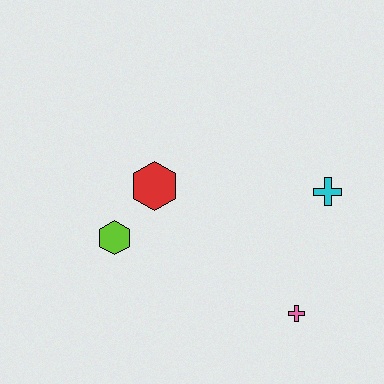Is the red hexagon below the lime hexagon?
No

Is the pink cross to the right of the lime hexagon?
Yes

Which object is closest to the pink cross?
The cyan cross is closest to the pink cross.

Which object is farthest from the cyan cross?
The lime hexagon is farthest from the cyan cross.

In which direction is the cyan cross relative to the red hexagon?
The cyan cross is to the right of the red hexagon.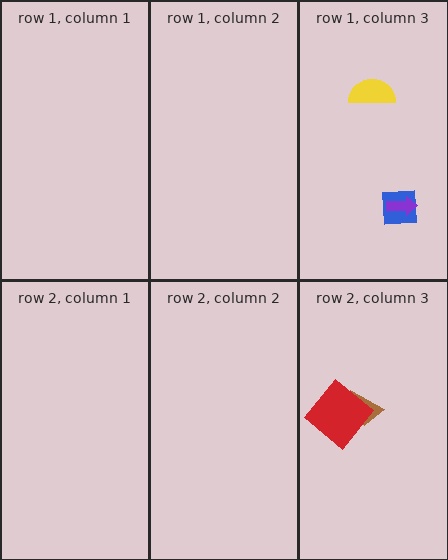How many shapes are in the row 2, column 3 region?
2.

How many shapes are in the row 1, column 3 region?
3.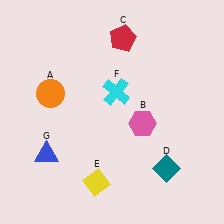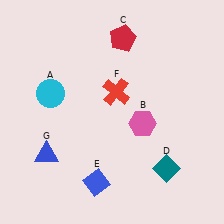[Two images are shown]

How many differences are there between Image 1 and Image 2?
There are 3 differences between the two images.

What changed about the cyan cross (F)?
In Image 1, F is cyan. In Image 2, it changed to red.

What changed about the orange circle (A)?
In Image 1, A is orange. In Image 2, it changed to cyan.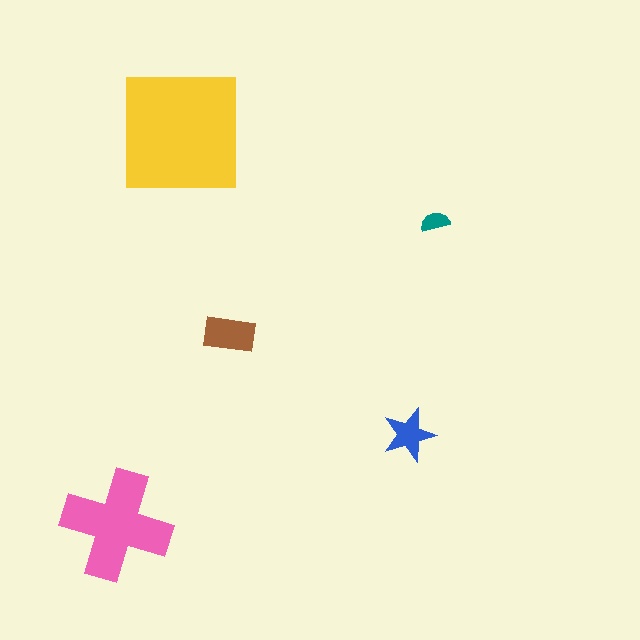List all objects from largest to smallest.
The yellow square, the pink cross, the brown rectangle, the blue star, the teal semicircle.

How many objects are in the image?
There are 5 objects in the image.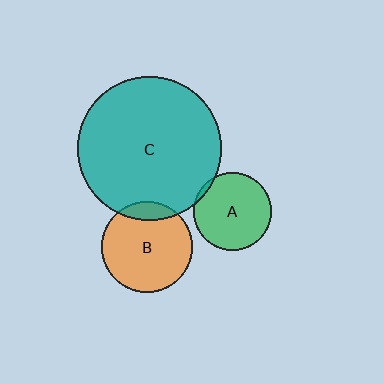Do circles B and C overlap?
Yes.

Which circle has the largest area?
Circle C (teal).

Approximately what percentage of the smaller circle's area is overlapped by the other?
Approximately 10%.